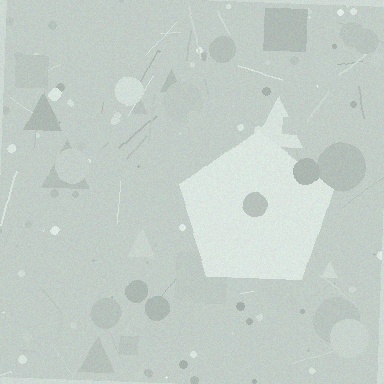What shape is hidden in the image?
A pentagon is hidden in the image.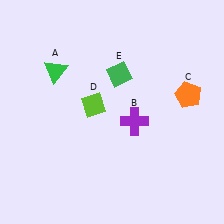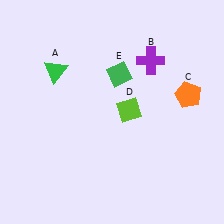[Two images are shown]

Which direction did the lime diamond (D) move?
The lime diamond (D) moved right.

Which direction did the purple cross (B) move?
The purple cross (B) moved up.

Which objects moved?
The objects that moved are: the purple cross (B), the lime diamond (D).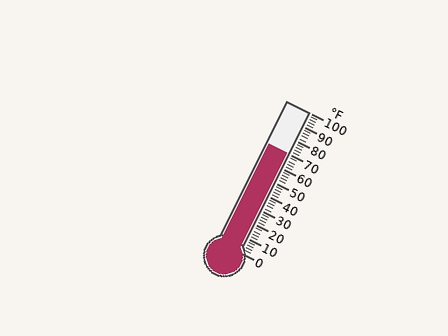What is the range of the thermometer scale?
The thermometer scale ranges from 0°F to 100°F.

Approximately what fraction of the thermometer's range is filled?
The thermometer is filled to approximately 70% of its range.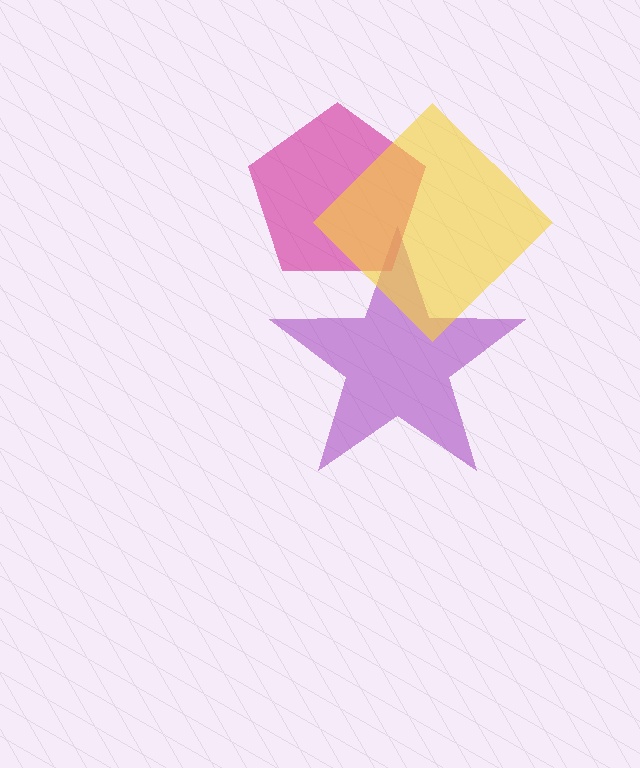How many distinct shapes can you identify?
There are 3 distinct shapes: a purple star, a magenta pentagon, a yellow diamond.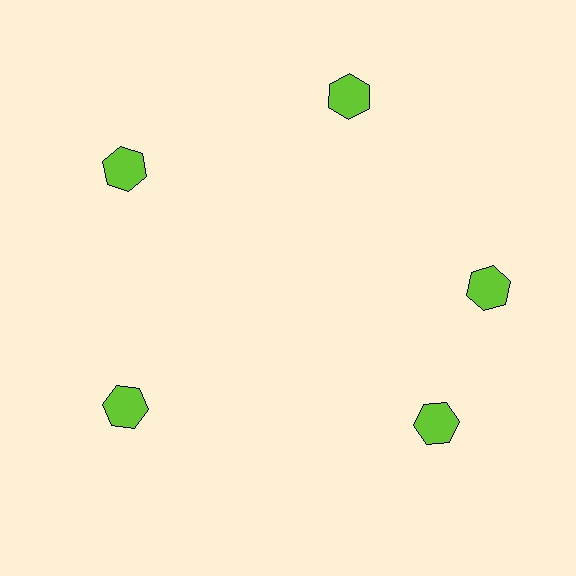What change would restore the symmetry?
The symmetry would be restored by rotating it back into even spacing with its neighbors so that all 5 hexagons sit at equal angles and equal distance from the center.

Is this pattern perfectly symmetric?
No. The 5 lime hexagons are arranged in a ring, but one element near the 5 o'clock position is rotated out of alignment along the ring, breaking the 5-fold rotational symmetry.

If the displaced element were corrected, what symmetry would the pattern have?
It would have 5-fold rotational symmetry — the pattern would map onto itself every 72 degrees.